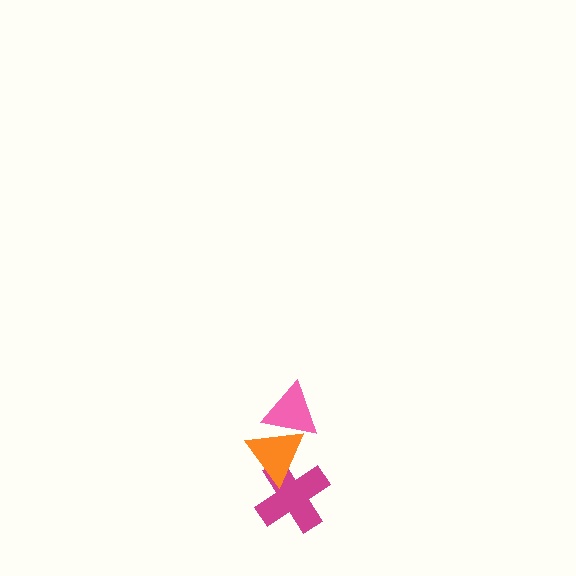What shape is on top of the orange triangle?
The pink triangle is on top of the orange triangle.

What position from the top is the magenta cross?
The magenta cross is 3rd from the top.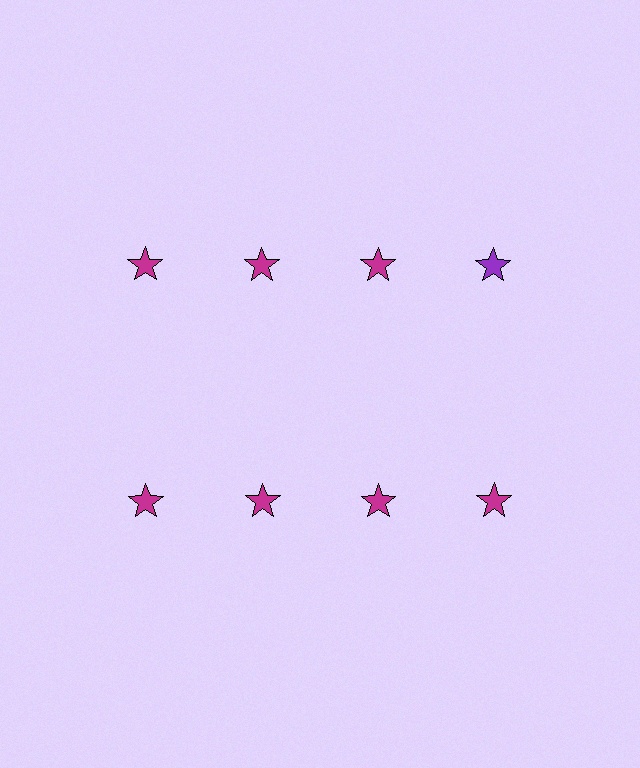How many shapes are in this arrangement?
There are 8 shapes arranged in a grid pattern.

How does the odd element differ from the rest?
It has a different color: purple instead of magenta.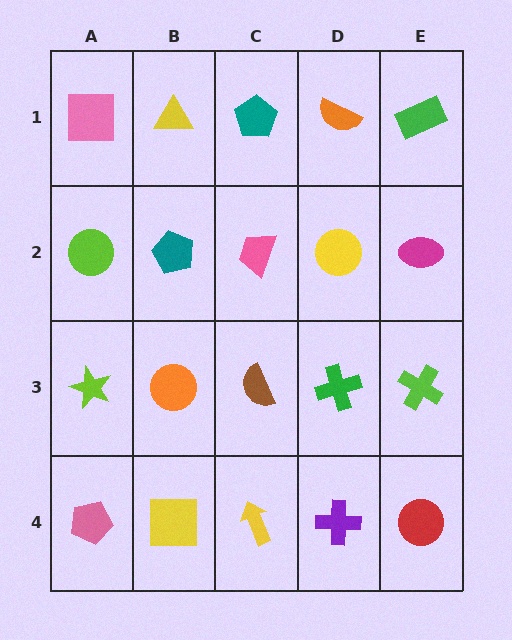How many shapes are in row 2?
5 shapes.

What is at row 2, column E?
A magenta ellipse.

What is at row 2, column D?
A yellow circle.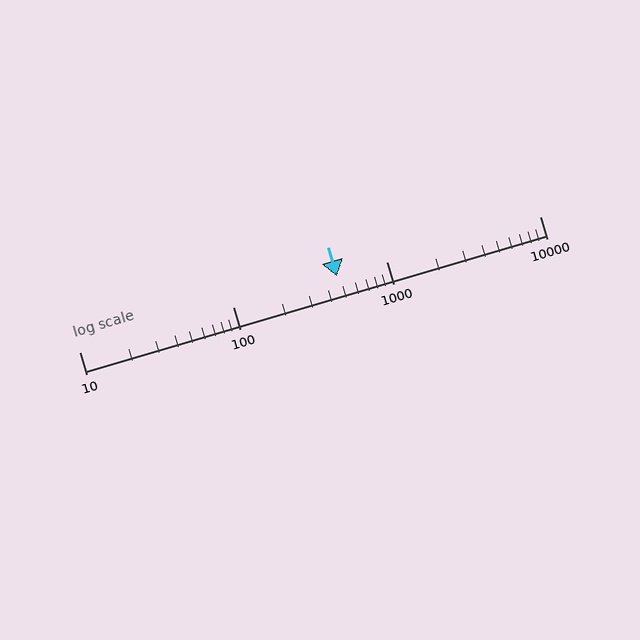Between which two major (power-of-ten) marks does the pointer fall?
The pointer is between 100 and 1000.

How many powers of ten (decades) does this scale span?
The scale spans 3 decades, from 10 to 10000.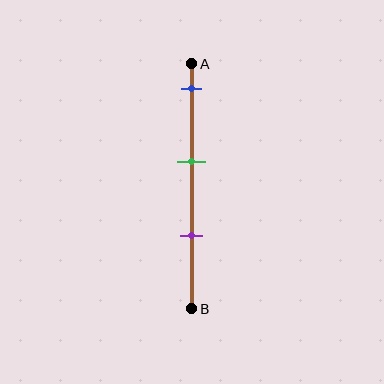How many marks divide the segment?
There are 3 marks dividing the segment.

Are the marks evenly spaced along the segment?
Yes, the marks are approximately evenly spaced.